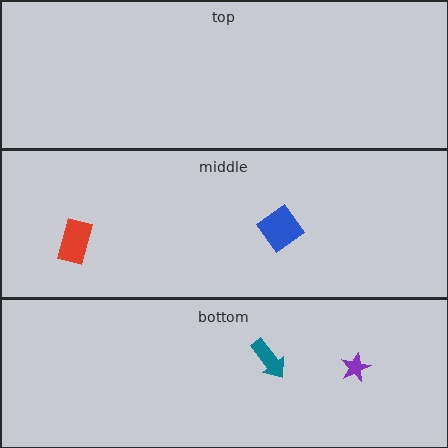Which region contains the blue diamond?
The middle region.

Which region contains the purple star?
The bottom region.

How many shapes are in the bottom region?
2.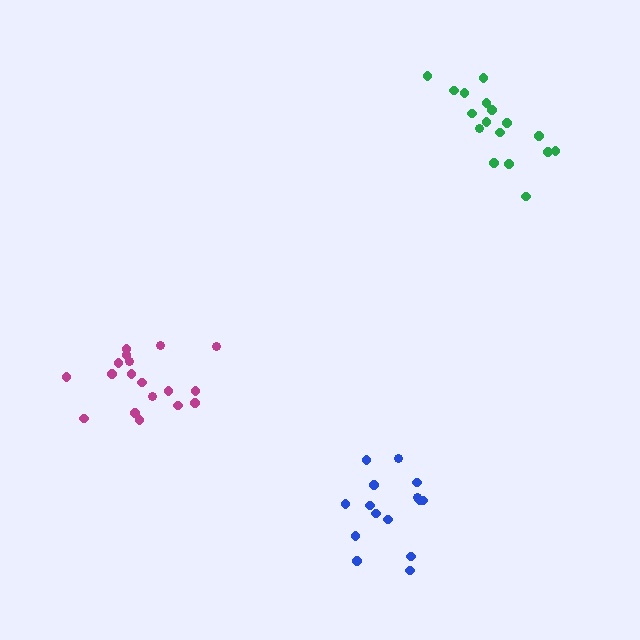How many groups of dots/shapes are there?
There are 3 groups.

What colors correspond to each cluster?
The clusters are colored: blue, magenta, green.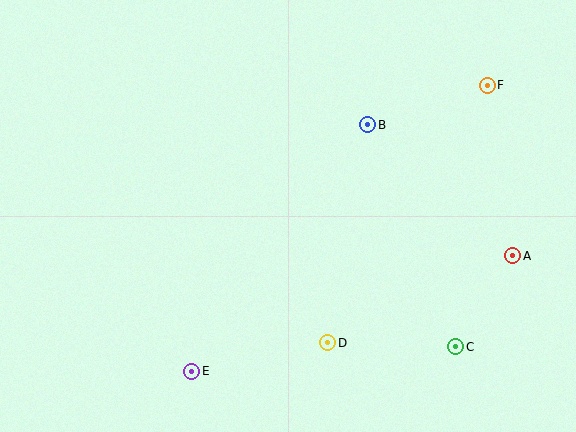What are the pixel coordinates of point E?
Point E is at (192, 371).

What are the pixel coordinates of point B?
Point B is at (368, 125).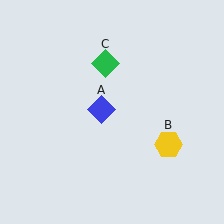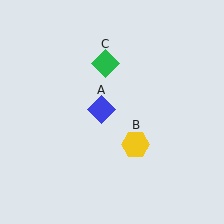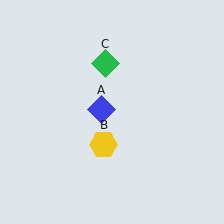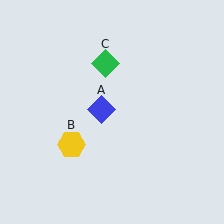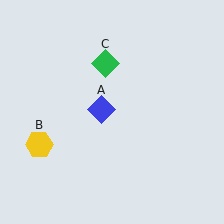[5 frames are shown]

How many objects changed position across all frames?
1 object changed position: yellow hexagon (object B).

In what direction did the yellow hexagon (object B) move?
The yellow hexagon (object B) moved left.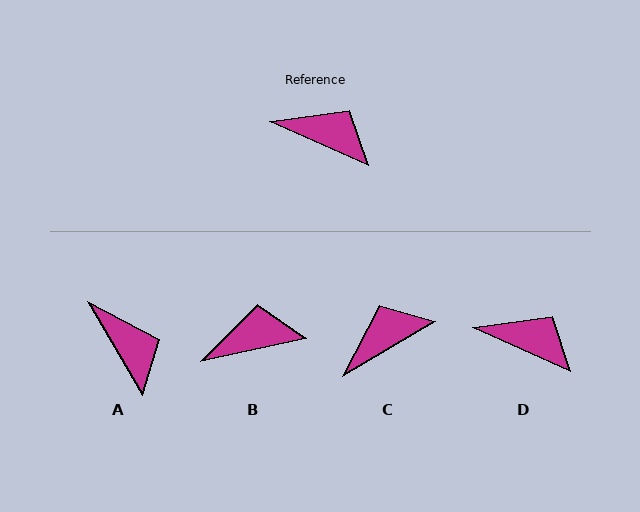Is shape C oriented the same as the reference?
No, it is off by about 55 degrees.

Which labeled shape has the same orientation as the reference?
D.